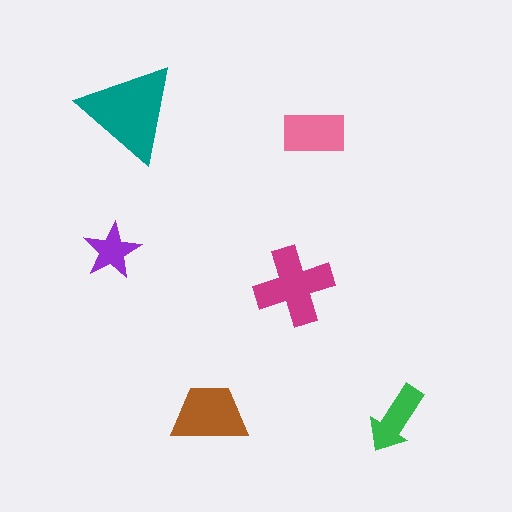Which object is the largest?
The teal triangle.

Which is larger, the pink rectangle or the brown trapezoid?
The brown trapezoid.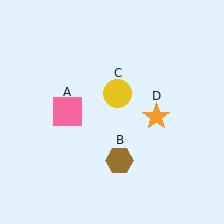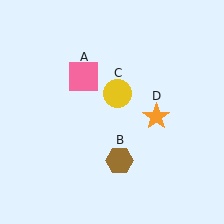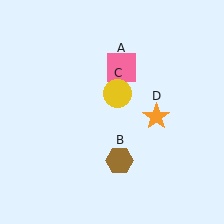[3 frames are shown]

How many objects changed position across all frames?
1 object changed position: pink square (object A).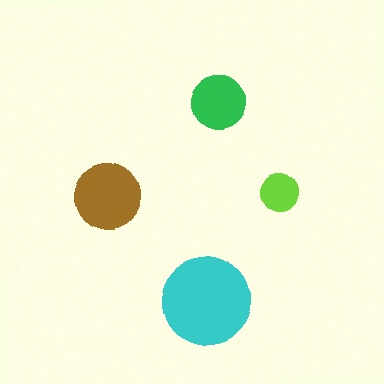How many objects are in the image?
There are 4 objects in the image.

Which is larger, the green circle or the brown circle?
The brown one.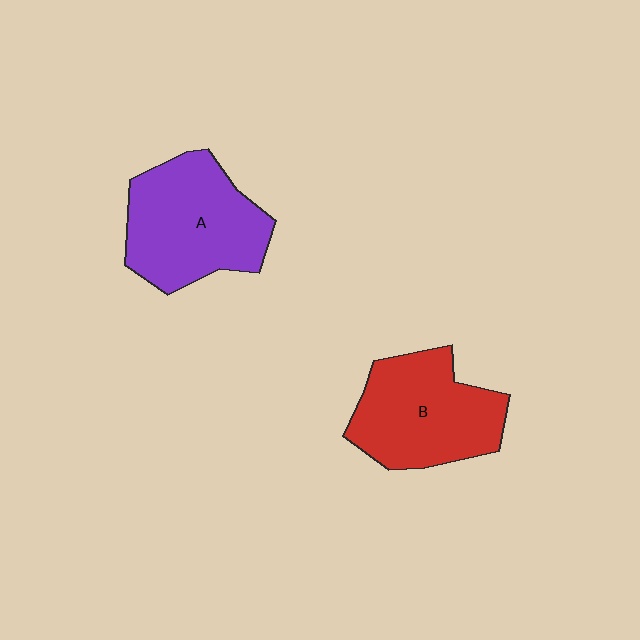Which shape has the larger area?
Shape A (purple).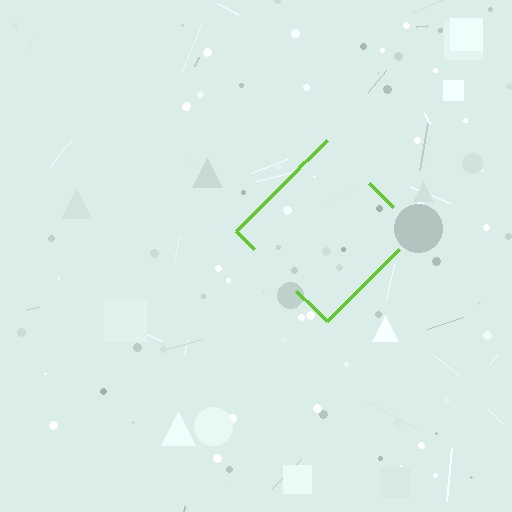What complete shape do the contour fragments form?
The contour fragments form a diamond.